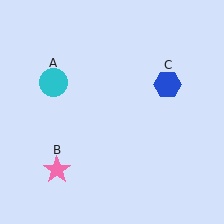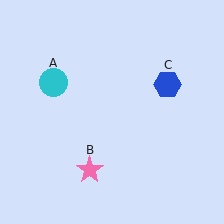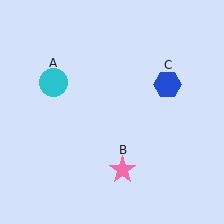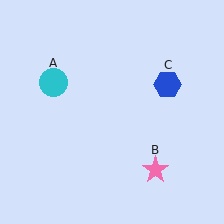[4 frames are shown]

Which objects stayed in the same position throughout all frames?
Cyan circle (object A) and blue hexagon (object C) remained stationary.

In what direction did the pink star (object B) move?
The pink star (object B) moved right.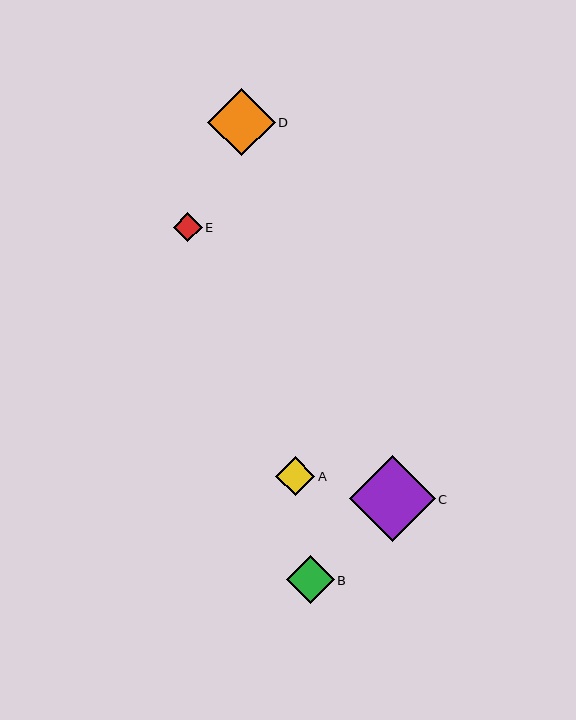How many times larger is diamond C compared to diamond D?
Diamond C is approximately 1.3 times the size of diamond D.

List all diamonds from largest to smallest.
From largest to smallest: C, D, B, A, E.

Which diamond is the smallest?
Diamond E is the smallest with a size of approximately 29 pixels.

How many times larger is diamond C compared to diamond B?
Diamond C is approximately 1.8 times the size of diamond B.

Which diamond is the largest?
Diamond C is the largest with a size of approximately 86 pixels.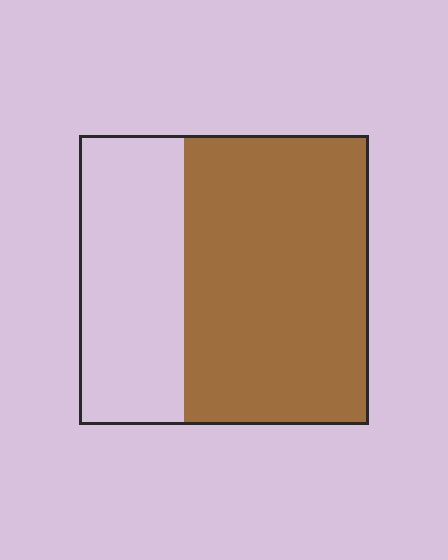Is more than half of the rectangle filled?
Yes.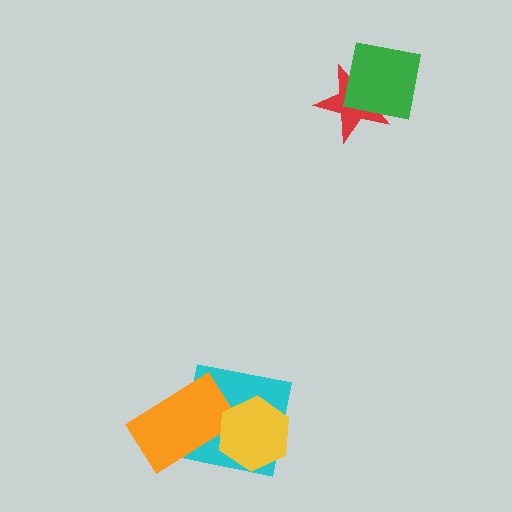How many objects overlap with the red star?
1 object overlaps with the red star.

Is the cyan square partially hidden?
Yes, it is partially covered by another shape.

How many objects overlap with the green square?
1 object overlaps with the green square.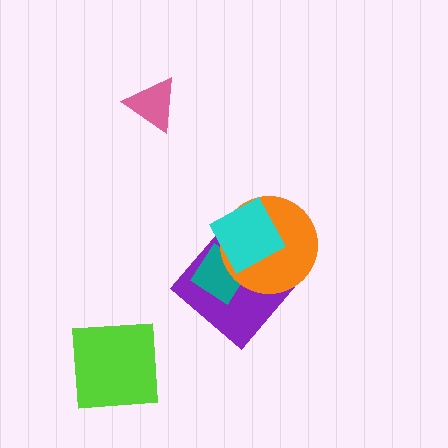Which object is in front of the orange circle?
The cyan square is in front of the orange circle.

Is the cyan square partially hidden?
No, no other shape covers it.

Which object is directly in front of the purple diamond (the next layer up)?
The teal diamond is directly in front of the purple diamond.